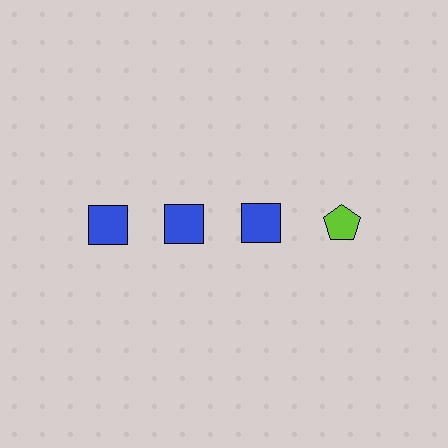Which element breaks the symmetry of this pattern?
The lime pentagon in the top row, second from right column breaks the symmetry. All other shapes are blue squares.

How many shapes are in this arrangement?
There are 4 shapes arranged in a grid pattern.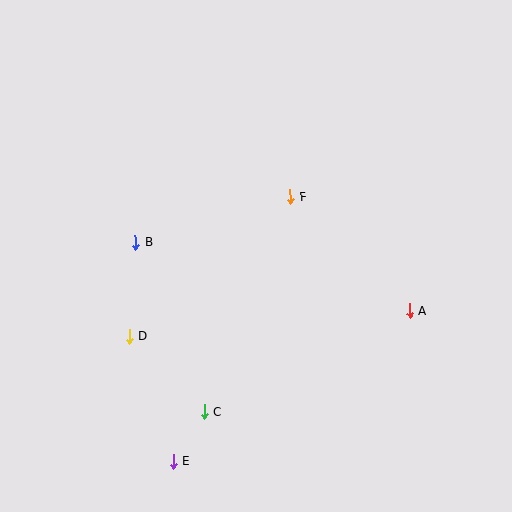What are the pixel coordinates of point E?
Point E is at (173, 461).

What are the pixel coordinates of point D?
Point D is at (129, 336).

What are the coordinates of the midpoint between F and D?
The midpoint between F and D is at (210, 267).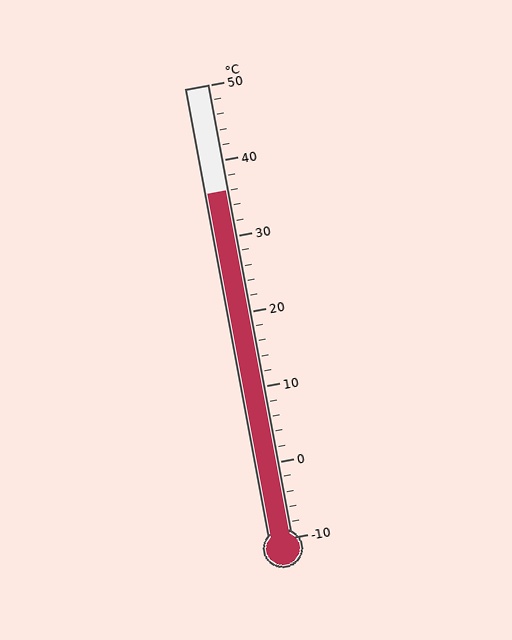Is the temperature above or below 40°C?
The temperature is below 40°C.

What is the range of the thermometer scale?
The thermometer scale ranges from -10°C to 50°C.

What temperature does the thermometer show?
The thermometer shows approximately 36°C.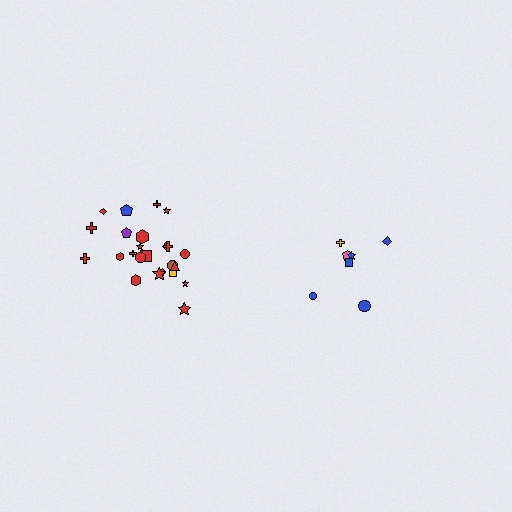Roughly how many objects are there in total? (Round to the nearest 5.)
Roughly 30 objects in total.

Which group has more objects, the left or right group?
The left group.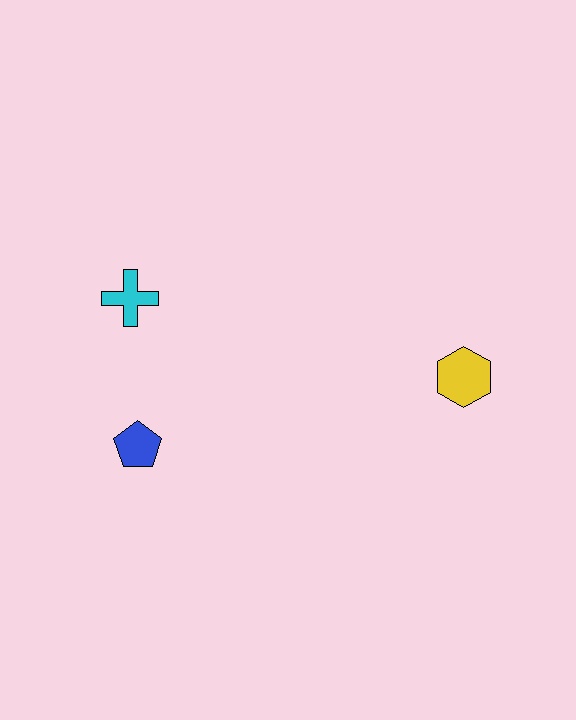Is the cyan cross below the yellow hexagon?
No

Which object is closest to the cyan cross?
The blue pentagon is closest to the cyan cross.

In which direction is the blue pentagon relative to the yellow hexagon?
The blue pentagon is to the left of the yellow hexagon.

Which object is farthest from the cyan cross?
The yellow hexagon is farthest from the cyan cross.